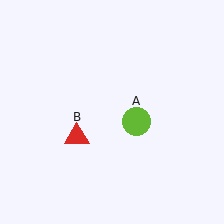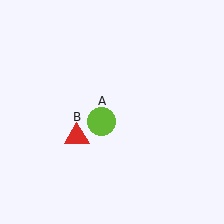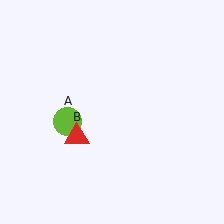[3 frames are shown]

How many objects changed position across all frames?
1 object changed position: lime circle (object A).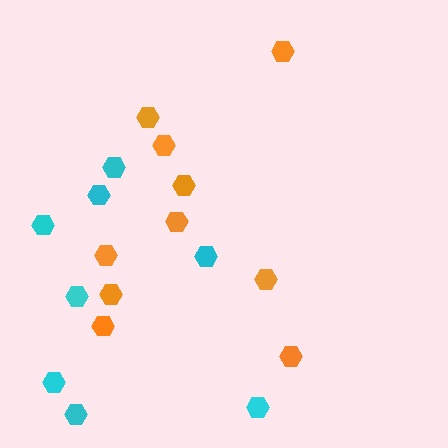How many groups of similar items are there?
There are 2 groups: one group of cyan hexagons (8) and one group of orange hexagons (10).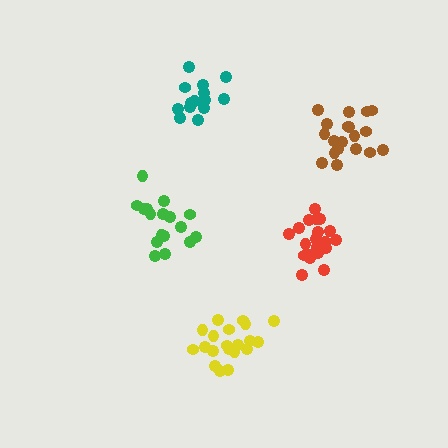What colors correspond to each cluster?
The clusters are colored: brown, yellow, red, green, teal.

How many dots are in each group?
Group 1: 19 dots, Group 2: 21 dots, Group 3: 20 dots, Group 4: 18 dots, Group 5: 15 dots (93 total).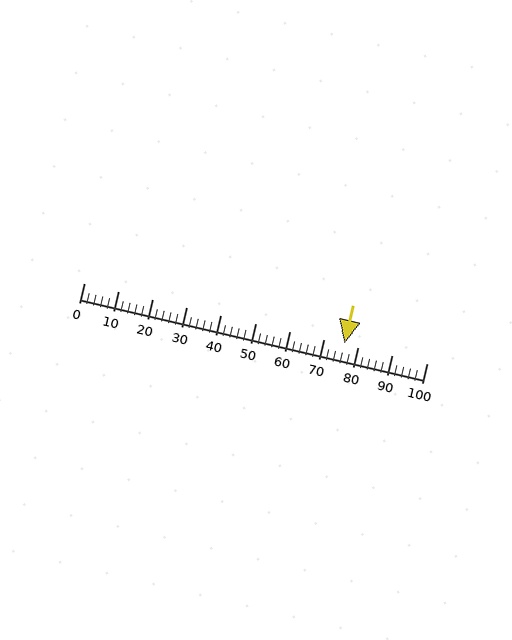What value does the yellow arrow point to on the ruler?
The yellow arrow points to approximately 76.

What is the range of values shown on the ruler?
The ruler shows values from 0 to 100.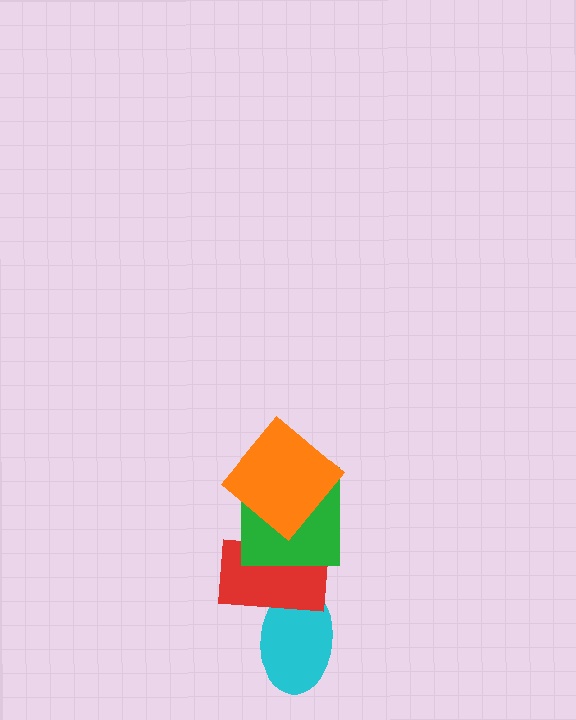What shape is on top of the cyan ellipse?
The red rectangle is on top of the cyan ellipse.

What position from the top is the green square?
The green square is 2nd from the top.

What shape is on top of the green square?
The orange diamond is on top of the green square.